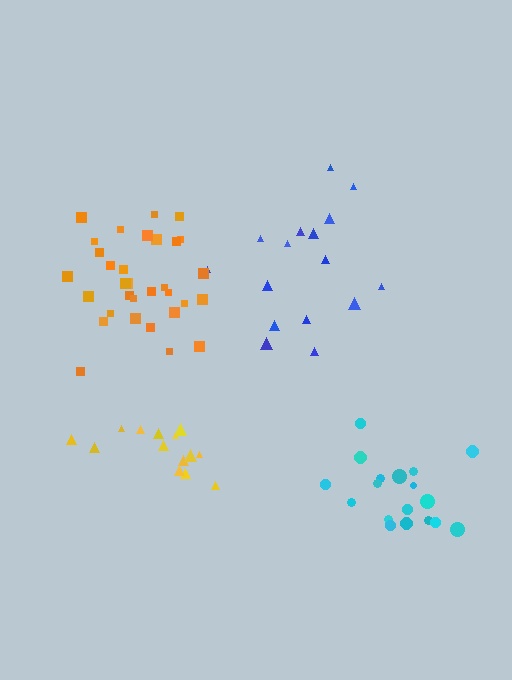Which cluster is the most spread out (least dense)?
Blue.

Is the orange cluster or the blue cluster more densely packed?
Orange.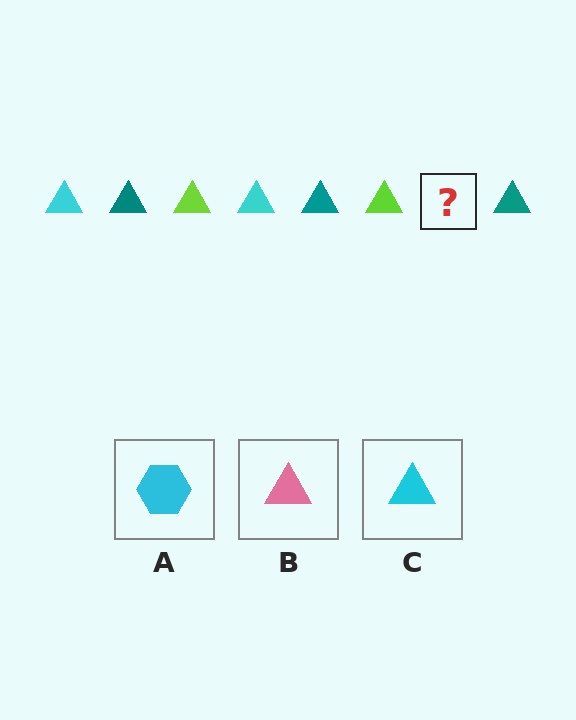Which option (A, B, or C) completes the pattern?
C.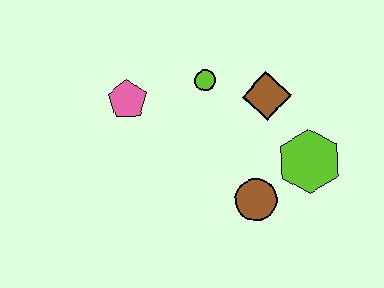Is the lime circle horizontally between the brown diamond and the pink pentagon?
Yes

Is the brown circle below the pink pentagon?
Yes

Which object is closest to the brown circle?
The lime hexagon is closest to the brown circle.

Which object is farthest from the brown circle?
The pink pentagon is farthest from the brown circle.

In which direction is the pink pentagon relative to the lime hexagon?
The pink pentagon is to the left of the lime hexagon.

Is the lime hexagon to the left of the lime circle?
No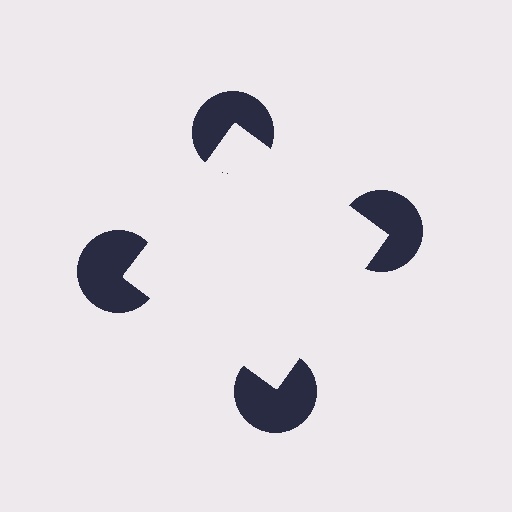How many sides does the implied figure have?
4 sides.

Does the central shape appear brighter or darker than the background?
It typically appears slightly brighter than the background, even though no actual brightness change is drawn.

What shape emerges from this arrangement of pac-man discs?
An illusory square — its edges are inferred from the aligned wedge cuts in the pac-man discs, not physically drawn.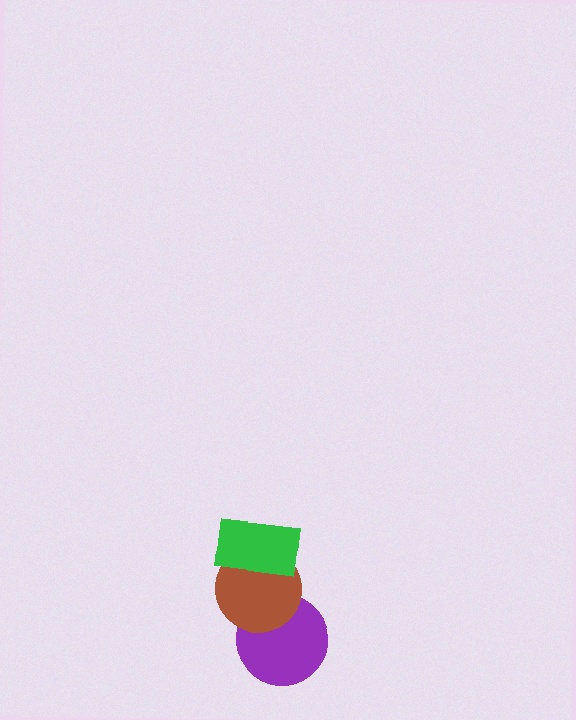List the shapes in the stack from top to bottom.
From top to bottom: the green rectangle, the brown circle, the purple circle.